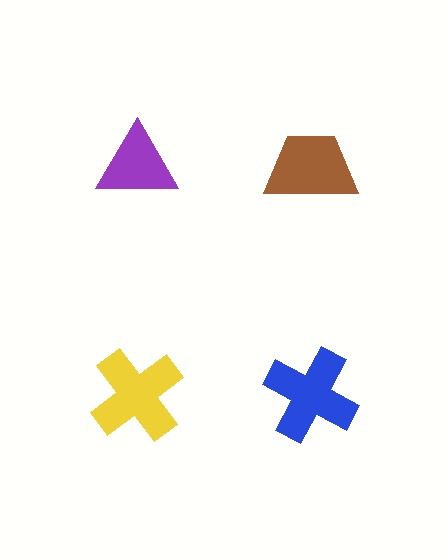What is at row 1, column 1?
A purple triangle.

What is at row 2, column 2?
A blue cross.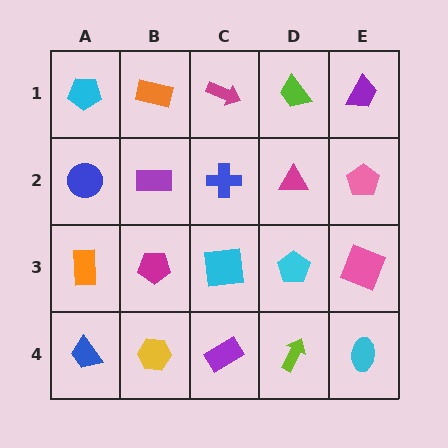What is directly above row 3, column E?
A pink pentagon.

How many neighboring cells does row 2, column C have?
4.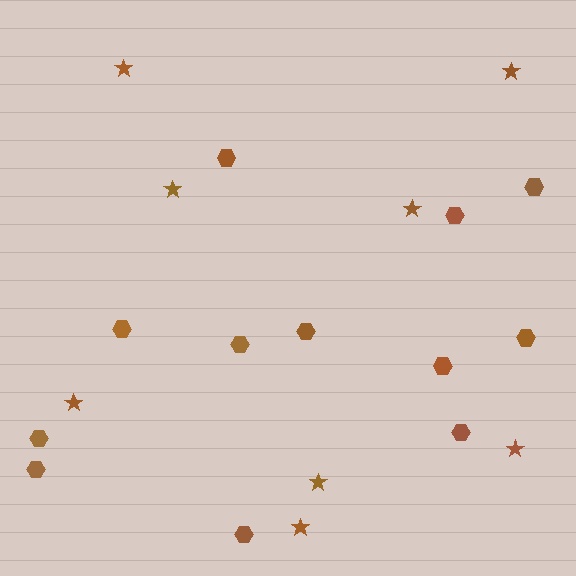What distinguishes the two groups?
There are 2 groups: one group of hexagons (12) and one group of stars (8).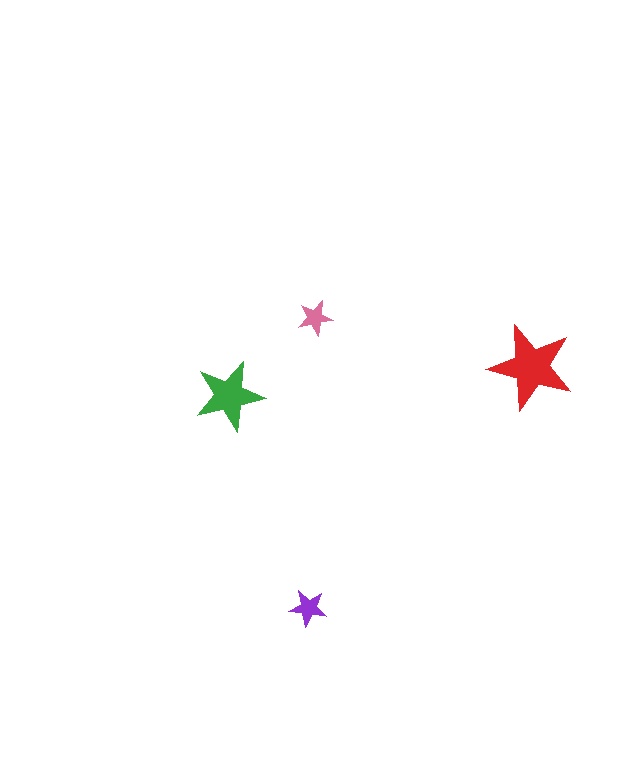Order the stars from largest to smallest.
the red one, the green one, the purple one, the pink one.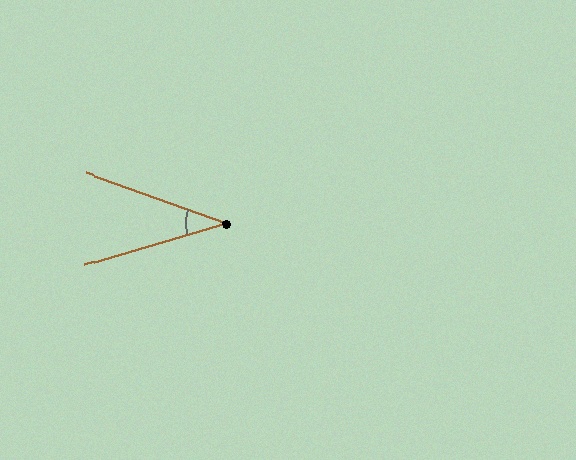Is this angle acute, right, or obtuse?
It is acute.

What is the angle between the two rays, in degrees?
Approximately 36 degrees.